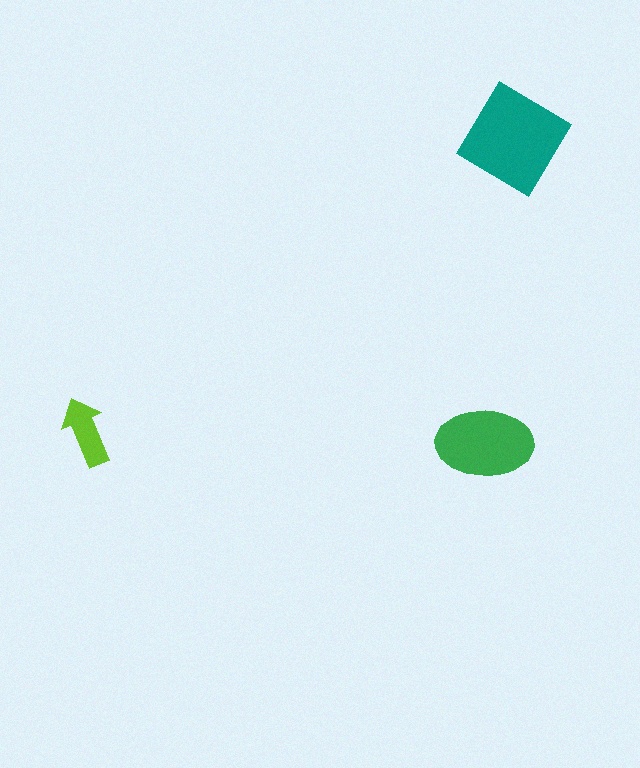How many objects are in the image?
There are 3 objects in the image.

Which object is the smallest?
The lime arrow.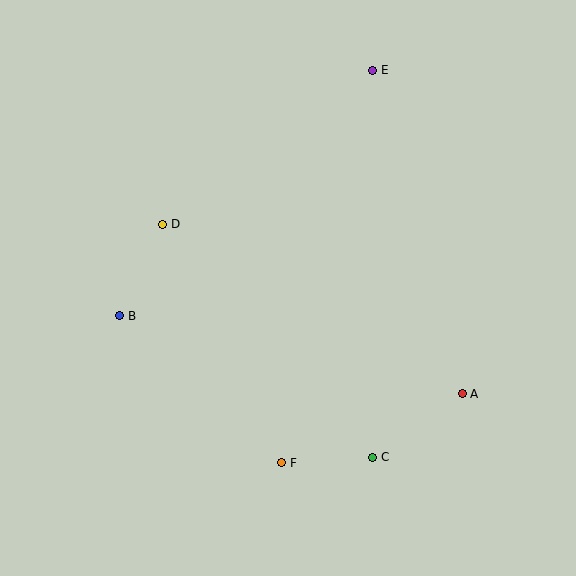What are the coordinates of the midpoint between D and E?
The midpoint between D and E is at (268, 147).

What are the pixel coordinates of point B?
Point B is at (120, 316).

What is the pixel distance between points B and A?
The distance between B and A is 351 pixels.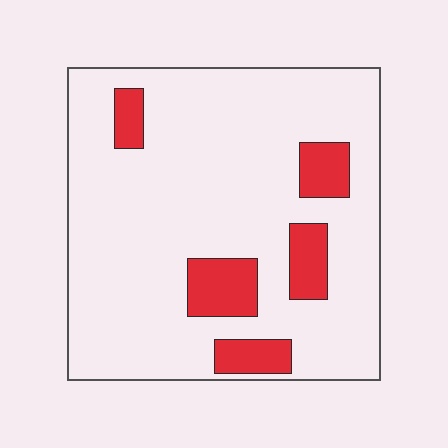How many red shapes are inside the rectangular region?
5.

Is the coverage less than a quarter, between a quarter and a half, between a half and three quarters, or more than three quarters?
Less than a quarter.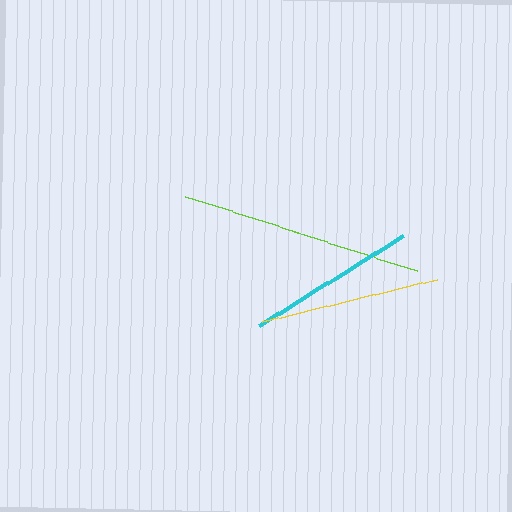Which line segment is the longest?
The lime line is the longest at approximately 243 pixels.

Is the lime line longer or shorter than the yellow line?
The lime line is longer than the yellow line.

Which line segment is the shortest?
The cyan line is the shortest at approximately 171 pixels.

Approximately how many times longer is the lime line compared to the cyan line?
The lime line is approximately 1.4 times the length of the cyan line.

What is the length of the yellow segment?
The yellow segment is approximately 180 pixels long.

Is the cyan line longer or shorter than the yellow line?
The yellow line is longer than the cyan line.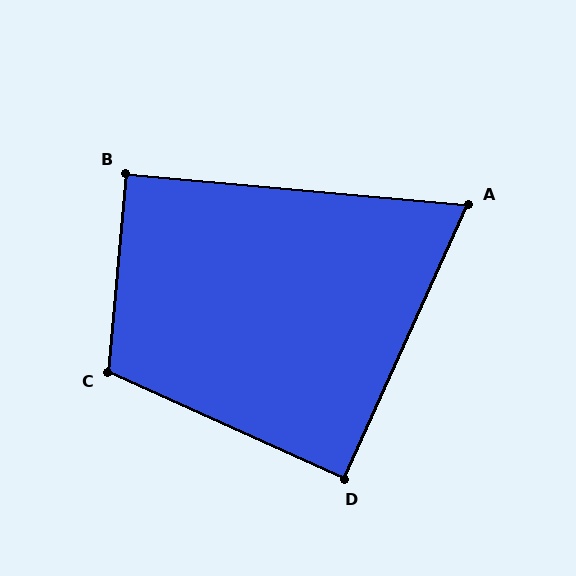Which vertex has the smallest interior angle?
A, at approximately 71 degrees.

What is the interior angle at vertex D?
Approximately 90 degrees (approximately right).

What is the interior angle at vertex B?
Approximately 90 degrees (approximately right).